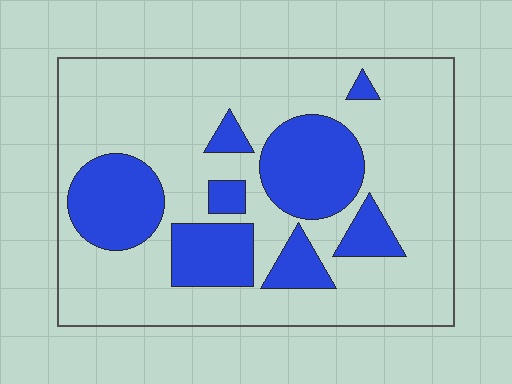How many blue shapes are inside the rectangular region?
8.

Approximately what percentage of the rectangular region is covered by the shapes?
Approximately 30%.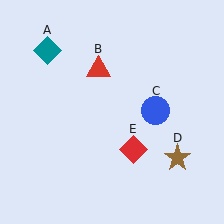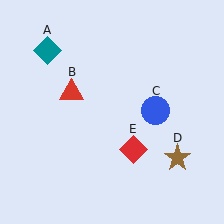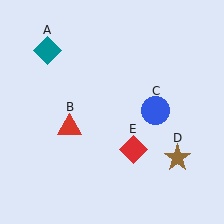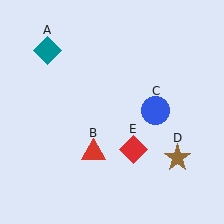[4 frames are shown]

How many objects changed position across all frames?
1 object changed position: red triangle (object B).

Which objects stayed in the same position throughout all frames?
Teal diamond (object A) and blue circle (object C) and brown star (object D) and red diamond (object E) remained stationary.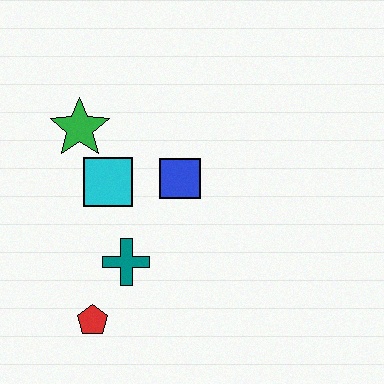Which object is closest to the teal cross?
The red pentagon is closest to the teal cross.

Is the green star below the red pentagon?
No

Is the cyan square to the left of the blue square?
Yes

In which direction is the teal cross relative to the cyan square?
The teal cross is below the cyan square.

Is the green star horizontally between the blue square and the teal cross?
No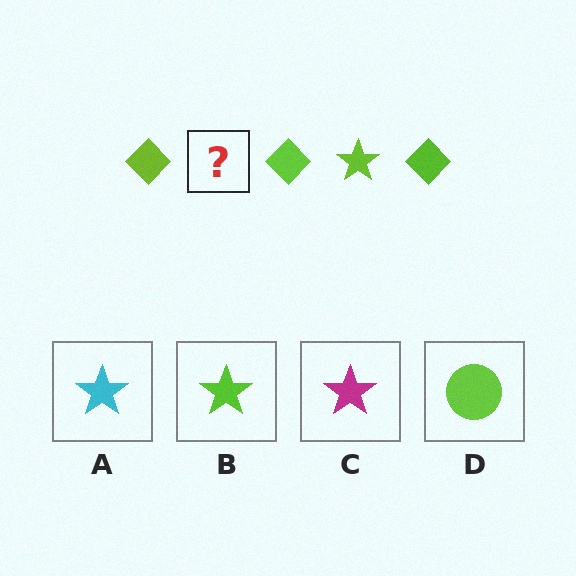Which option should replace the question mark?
Option B.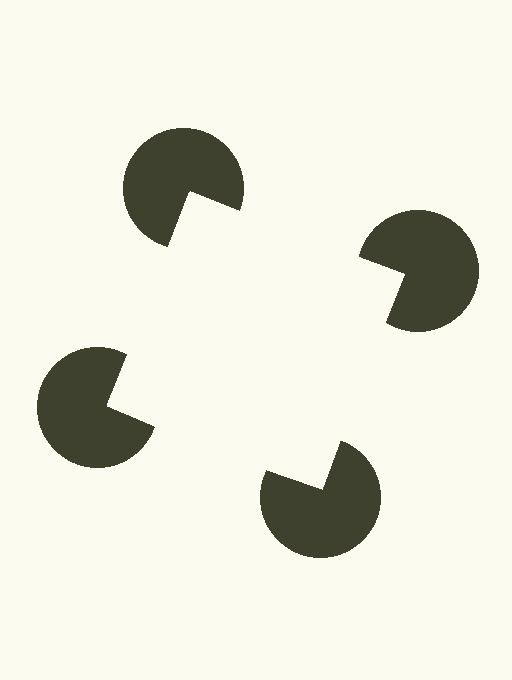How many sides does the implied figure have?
4 sides.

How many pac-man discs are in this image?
There are 4 — one at each vertex of the illusory square.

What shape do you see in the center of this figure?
An illusory square — its edges are inferred from the aligned wedge cuts in the pac-man discs, not physically drawn.